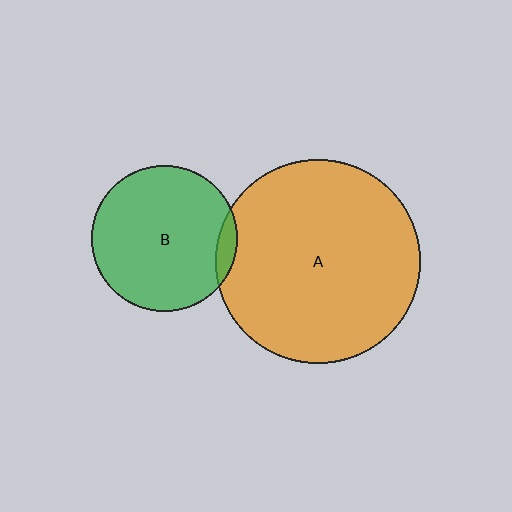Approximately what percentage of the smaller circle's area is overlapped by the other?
Approximately 5%.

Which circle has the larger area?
Circle A (orange).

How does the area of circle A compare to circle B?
Approximately 2.0 times.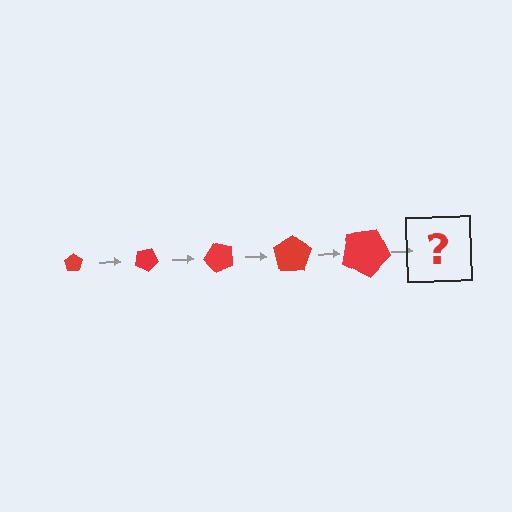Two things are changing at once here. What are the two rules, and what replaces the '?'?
The two rules are that the pentagon grows larger each step and it rotates 25 degrees each step. The '?' should be a pentagon, larger than the previous one and rotated 125 degrees from the start.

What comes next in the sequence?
The next element should be a pentagon, larger than the previous one and rotated 125 degrees from the start.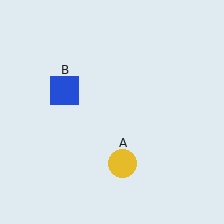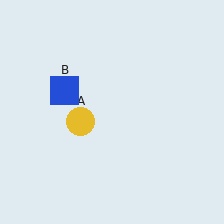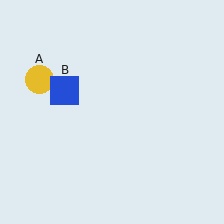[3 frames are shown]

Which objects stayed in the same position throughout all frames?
Blue square (object B) remained stationary.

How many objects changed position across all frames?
1 object changed position: yellow circle (object A).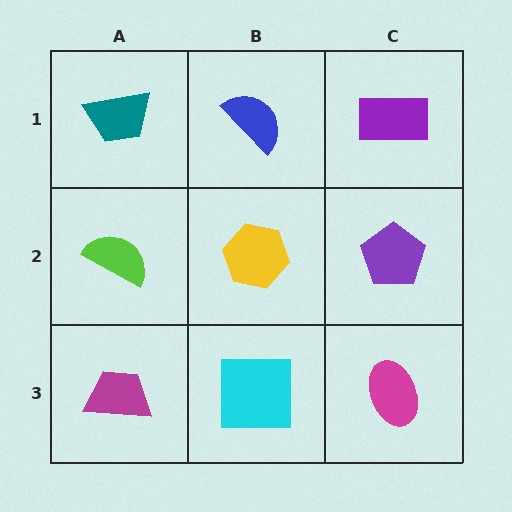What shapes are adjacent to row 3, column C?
A purple pentagon (row 2, column C), a cyan square (row 3, column B).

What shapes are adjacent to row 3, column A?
A lime semicircle (row 2, column A), a cyan square (row 3, column B).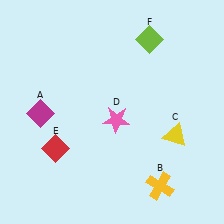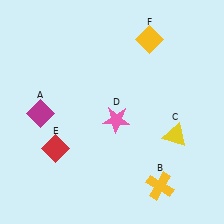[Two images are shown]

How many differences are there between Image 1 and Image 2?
There is 1 difference between the two images.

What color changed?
The diamond (F) changed from lime in Image 1 to yellow in Image 2.